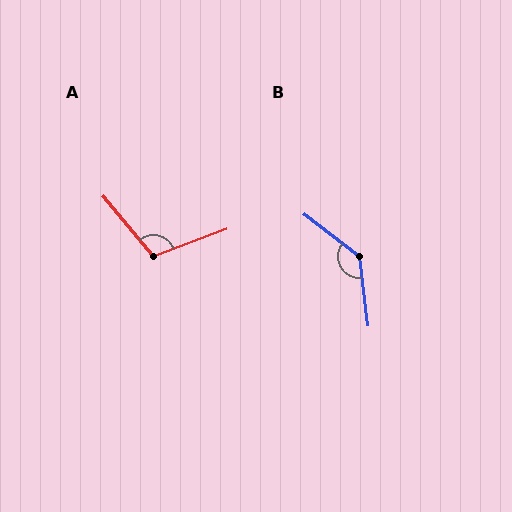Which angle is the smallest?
A, at approximately 109 degrees.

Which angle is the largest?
B, at approximately 135 degrees.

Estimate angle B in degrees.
Approximately 135 degrees.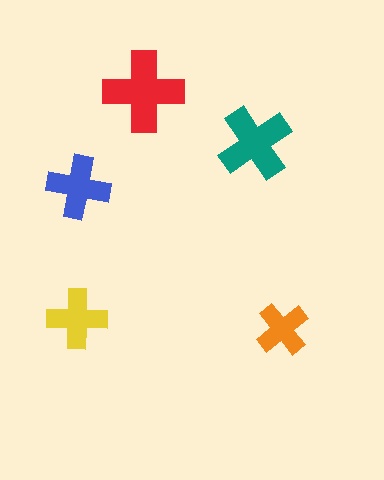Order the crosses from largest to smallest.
the red one, the teal one, the blue one, the yellow one, the orange one.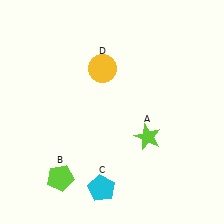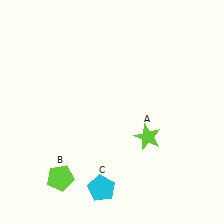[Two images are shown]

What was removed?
The yellow circle (D) was removed in Image 2.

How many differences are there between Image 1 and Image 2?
There is 1 difference between the two images.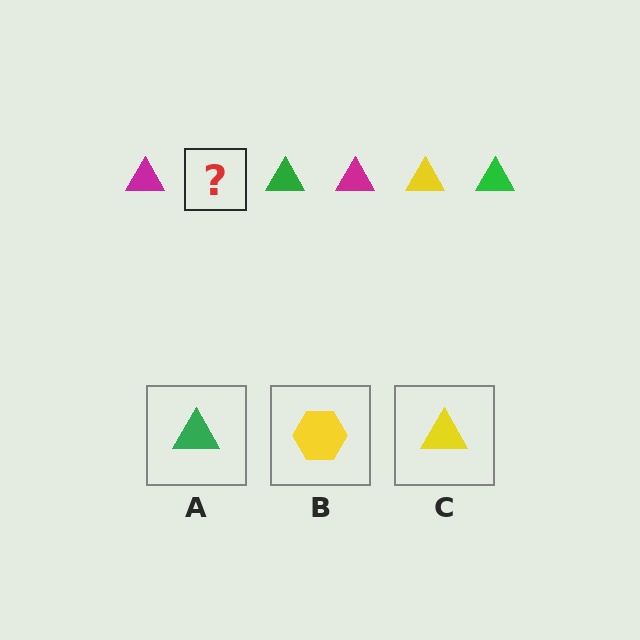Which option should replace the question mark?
Option C.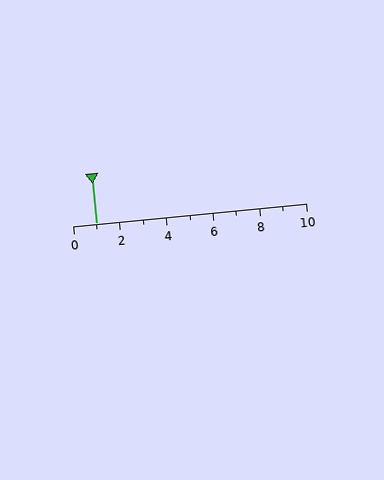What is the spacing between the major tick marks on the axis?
The major ticks are spaced 2 apart.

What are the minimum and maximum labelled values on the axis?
The axis runs from 0 to 10.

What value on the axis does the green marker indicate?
The marker indicates approximately 1.